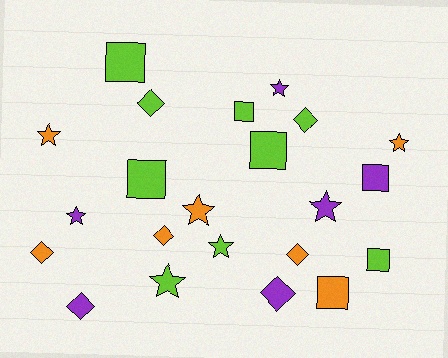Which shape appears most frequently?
Star, with 8 objects.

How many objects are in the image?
There are 22 objects.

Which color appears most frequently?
Lime, with 9 objects.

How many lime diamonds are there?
There are 2 lime diamonds.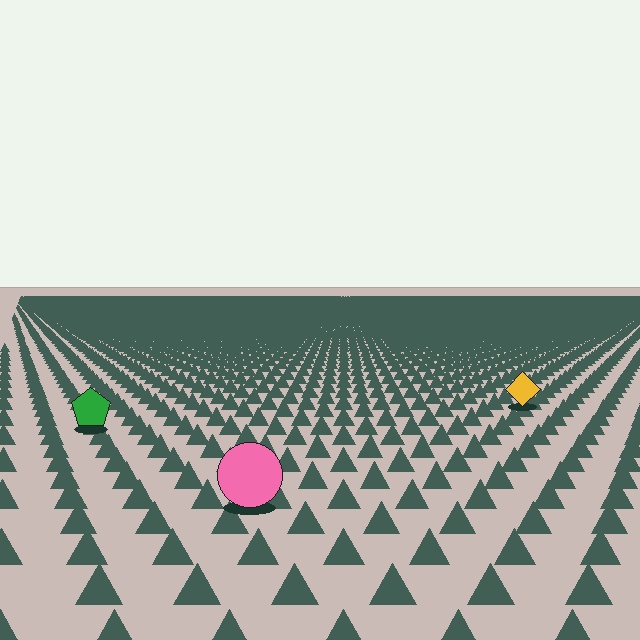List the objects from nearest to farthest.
From nearest to farthest: the pink circle, the green pentagon, the yellow diamond.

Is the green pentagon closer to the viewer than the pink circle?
No. The pink circle is closer — you can tell from the texture gradient: the ground texture is coarser near it.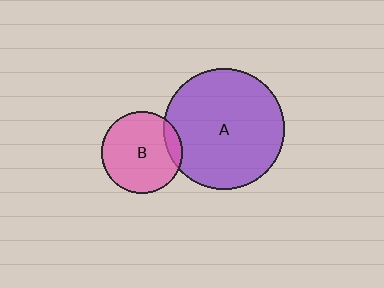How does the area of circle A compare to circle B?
Approximately 2.2 times.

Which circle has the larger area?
Circle A (purple).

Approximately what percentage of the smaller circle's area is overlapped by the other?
Approximately 10%.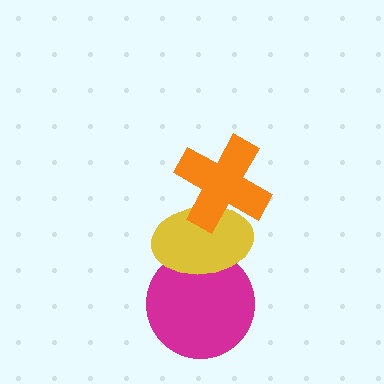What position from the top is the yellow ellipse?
The yellow ellipse is 2nd from the top.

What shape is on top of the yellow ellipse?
The orange cross is on top of the yellow ellipse.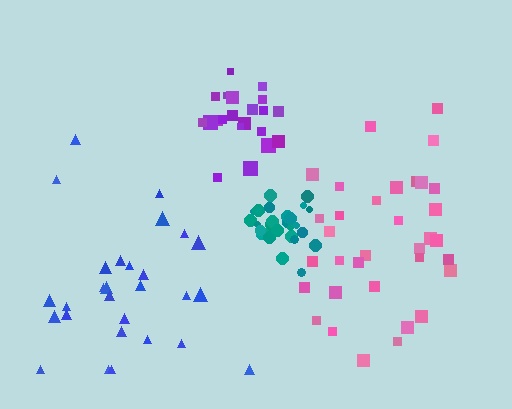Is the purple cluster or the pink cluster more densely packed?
Purple.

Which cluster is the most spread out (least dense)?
Blue.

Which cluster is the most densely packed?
Teal.